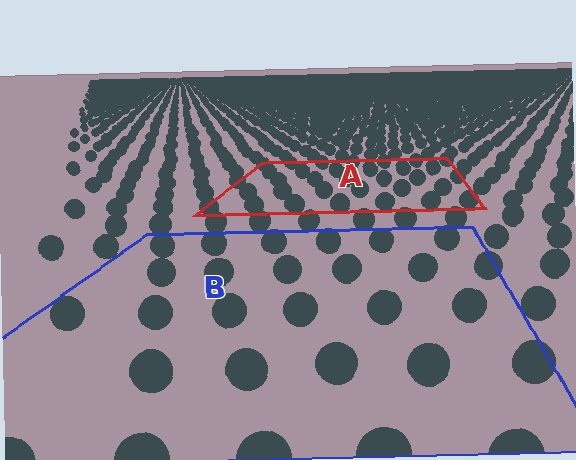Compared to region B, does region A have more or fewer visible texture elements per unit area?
Region A has more texture elements per unit area — they are packed more densely because it is farther away.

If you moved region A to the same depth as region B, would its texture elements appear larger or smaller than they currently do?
They would appear larger. At a closer depth, the same texture elements are projected at a bigger on-screen size.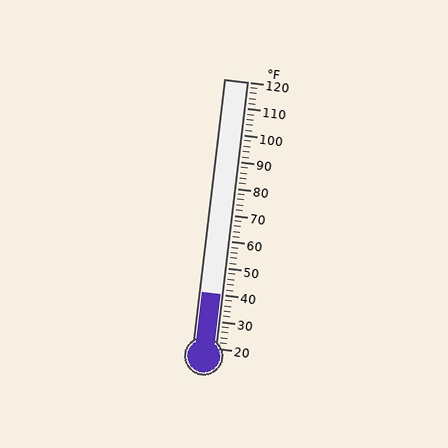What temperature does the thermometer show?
The thermometer shows approximately 40°F.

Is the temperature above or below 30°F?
The temperature is above 30°F.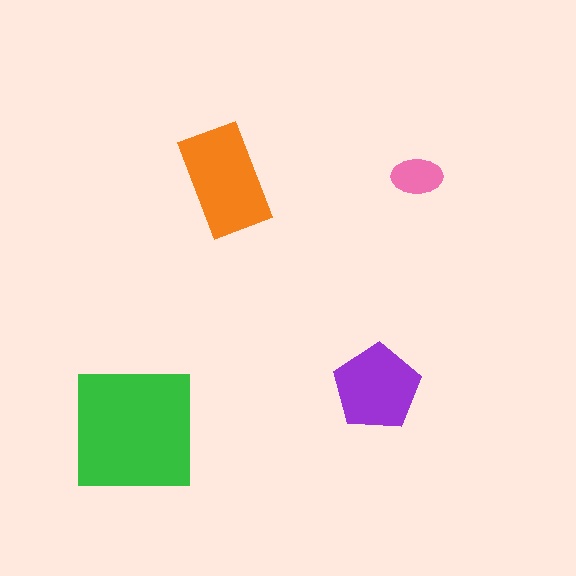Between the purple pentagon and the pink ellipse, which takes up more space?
The purple pentagon.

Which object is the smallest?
The pink ellipse.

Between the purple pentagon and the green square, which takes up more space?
The green square.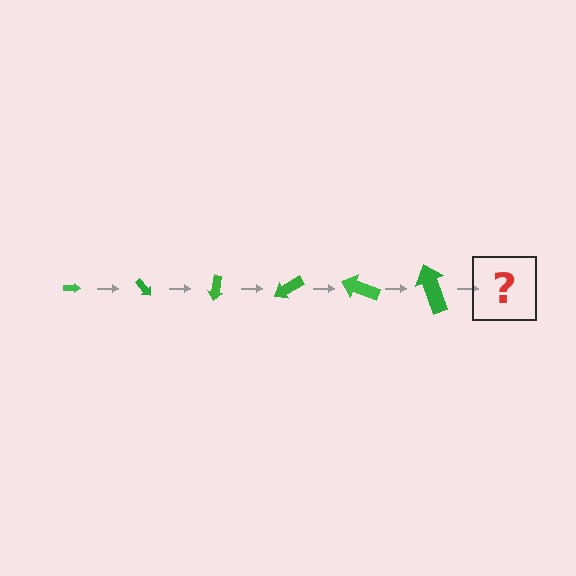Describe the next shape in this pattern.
It should be an arrow, larger than the previous one and rotated 300 degrees from the start.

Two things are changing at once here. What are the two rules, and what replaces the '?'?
The two rules are that the arrow grows larger each step and it rotates 50 degrees each step. The '?' should be an arrow, larger than the previous one and rotated 300 degrees from the start.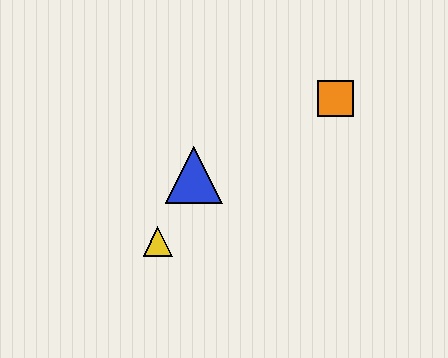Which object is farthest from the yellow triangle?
The orange square is farthest from the yellow triangle.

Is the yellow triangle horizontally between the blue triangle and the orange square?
No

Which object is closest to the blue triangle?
The yellow triangle is closest to the blue triangle.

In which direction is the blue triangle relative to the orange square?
The blue triangle is to the left of the orange square.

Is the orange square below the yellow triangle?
No